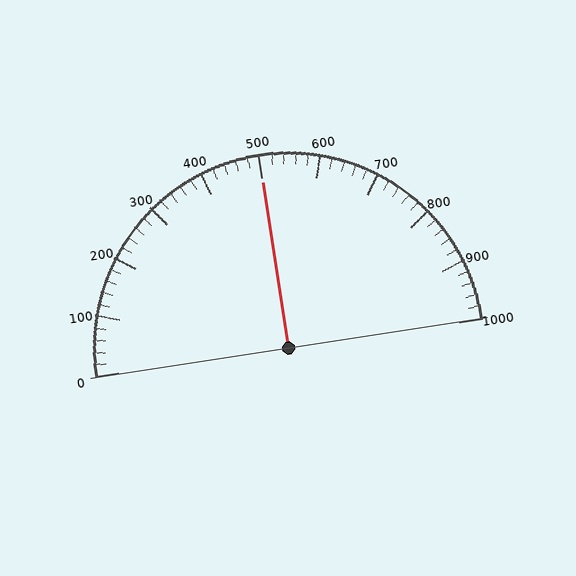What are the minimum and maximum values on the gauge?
The gauge ranges from 0 to 1000.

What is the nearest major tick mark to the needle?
The nearest major tick mark is 500.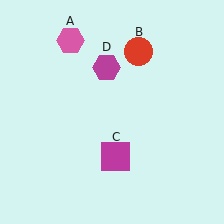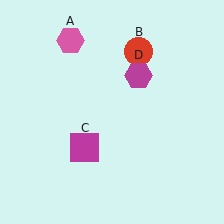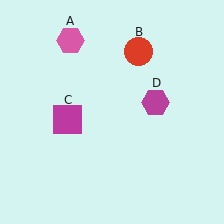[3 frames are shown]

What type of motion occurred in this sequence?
The magenta square (object C), magenta hexagon (object D) rotated clockwise around the center of the scene.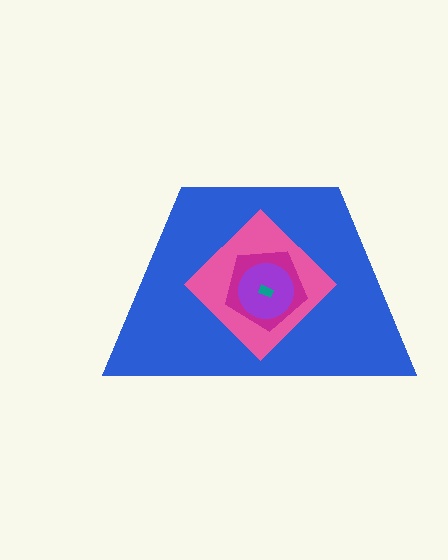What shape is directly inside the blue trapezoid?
The pink diamond.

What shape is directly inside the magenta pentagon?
The purple circle.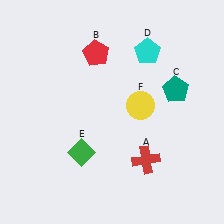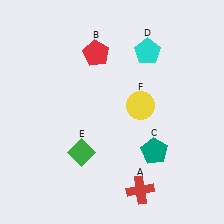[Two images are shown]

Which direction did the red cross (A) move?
The red cross (A) moved down.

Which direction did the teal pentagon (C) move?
The teal pentagon (C) moved down.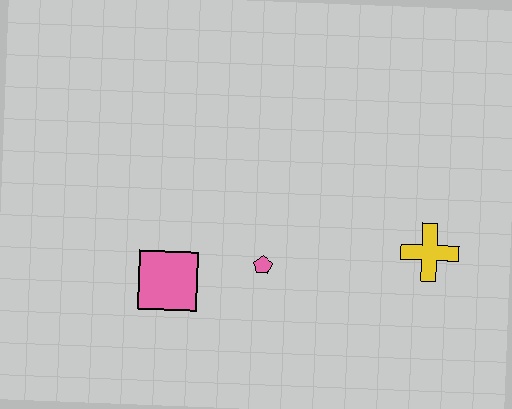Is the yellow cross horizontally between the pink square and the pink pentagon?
No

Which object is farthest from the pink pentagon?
The yellow cross is farthest from the pink pentagon.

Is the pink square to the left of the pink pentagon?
Yes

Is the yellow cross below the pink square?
No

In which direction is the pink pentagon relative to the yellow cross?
The pink pentagon is to the left of the yellow cross.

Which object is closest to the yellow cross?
The pink pentagon is closest to the yellow cross.